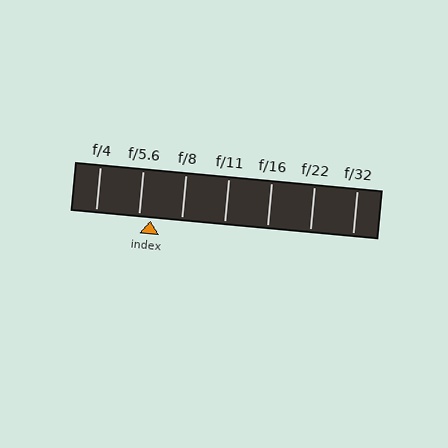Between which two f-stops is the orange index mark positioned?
The index mark is between f/5.6 and f/8.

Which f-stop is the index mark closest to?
The index mark is closest to f/5.6.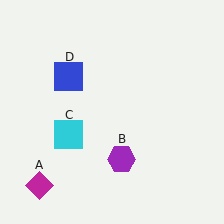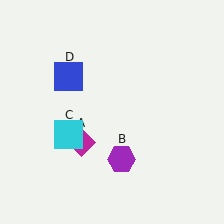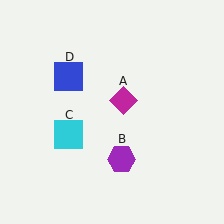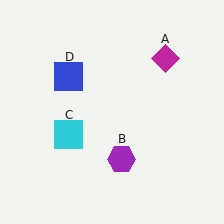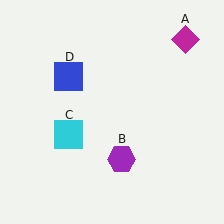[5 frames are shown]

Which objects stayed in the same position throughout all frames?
Purple hexagon (object B) and cyan square (object C) and blue square (object D) remained stationary.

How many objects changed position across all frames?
1 object changed position: magenta diamond (object A).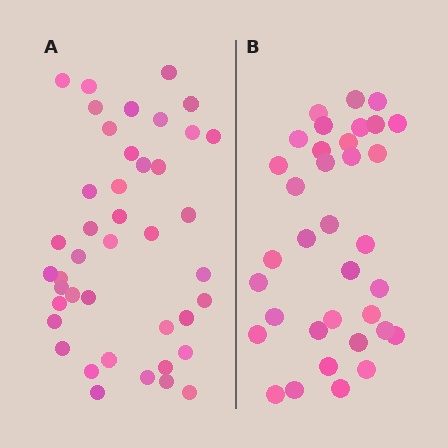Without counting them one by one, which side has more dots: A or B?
Region A (the left region) has more dots.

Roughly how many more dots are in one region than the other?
Region A has roughly 8 or so more dots than region B.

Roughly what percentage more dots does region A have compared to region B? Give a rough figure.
About 20% more.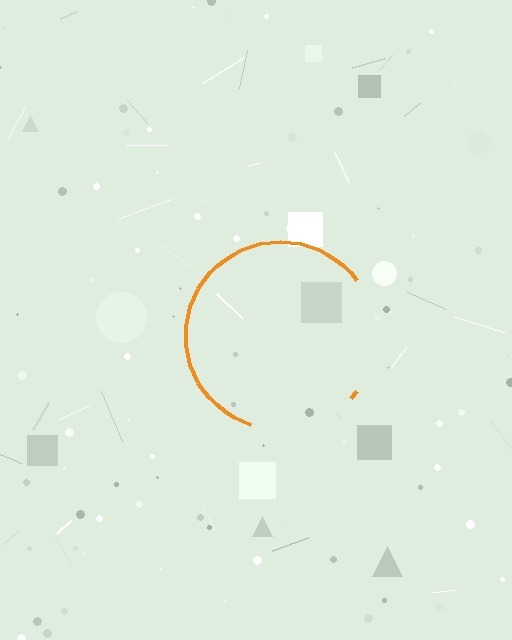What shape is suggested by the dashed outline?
The dashed outline suggests a circle.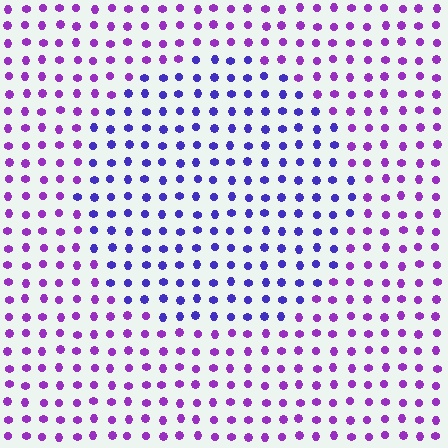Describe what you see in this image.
The image is filled with small purple elements in a uniform arrangement. A circle-shaped region is visible where the elements are tinted to a slightly different hue, forming a subtle color boundary.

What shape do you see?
I see a circle.